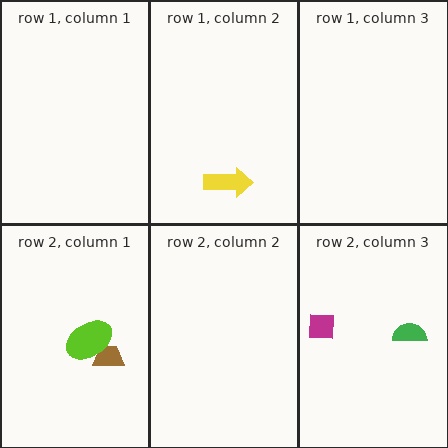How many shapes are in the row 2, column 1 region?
2.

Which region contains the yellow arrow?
The row 1, column 2 region.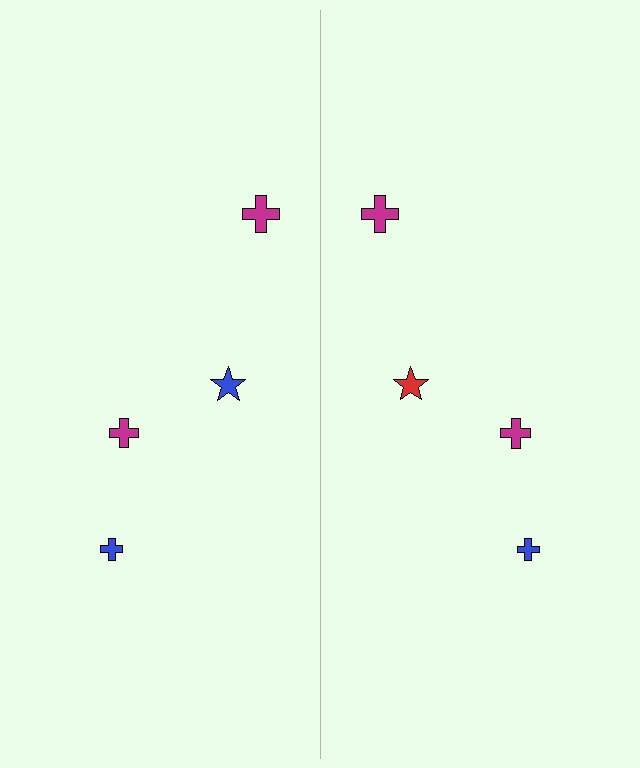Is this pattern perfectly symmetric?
No, the pattern is not perfectly symmetric. The red star on the right side breaks the symmetry — its mirror counterpart is blue.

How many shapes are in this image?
There are 8 shapes in this image.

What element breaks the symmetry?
The red star on the right side breaks the symmetry — its mirror counterpart is blue.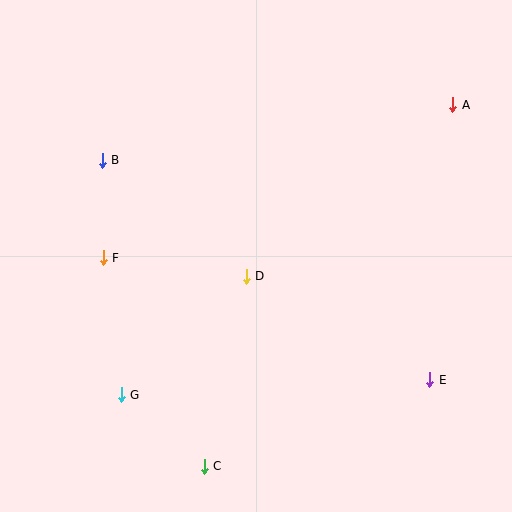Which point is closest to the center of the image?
Point D at (246, 276) is closest to the center.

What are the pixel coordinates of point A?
Point A is at (453, 105).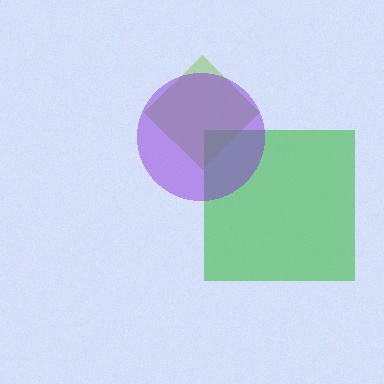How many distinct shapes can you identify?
There are 3 distinct shapes: a green square, a lime diamond, a purple circle.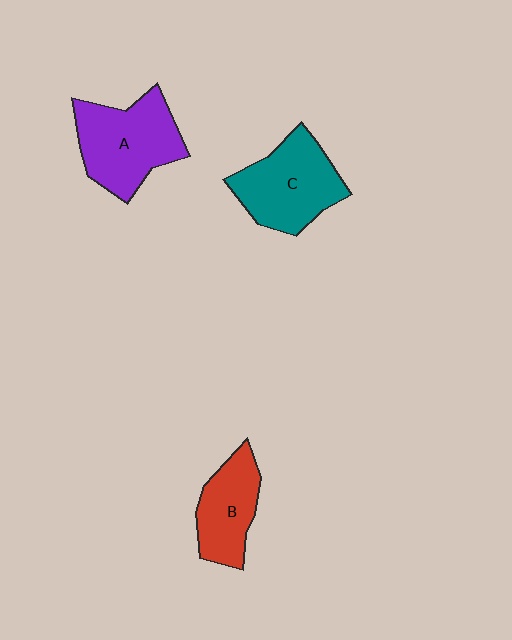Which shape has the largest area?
Shape A (purple).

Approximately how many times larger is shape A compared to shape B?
Approximately 1.4 times.